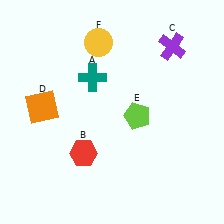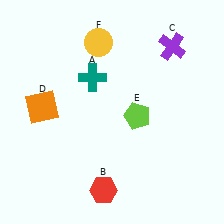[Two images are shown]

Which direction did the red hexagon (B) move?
The red hexagon (B) moved down.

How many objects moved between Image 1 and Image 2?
1 object moved between the two images.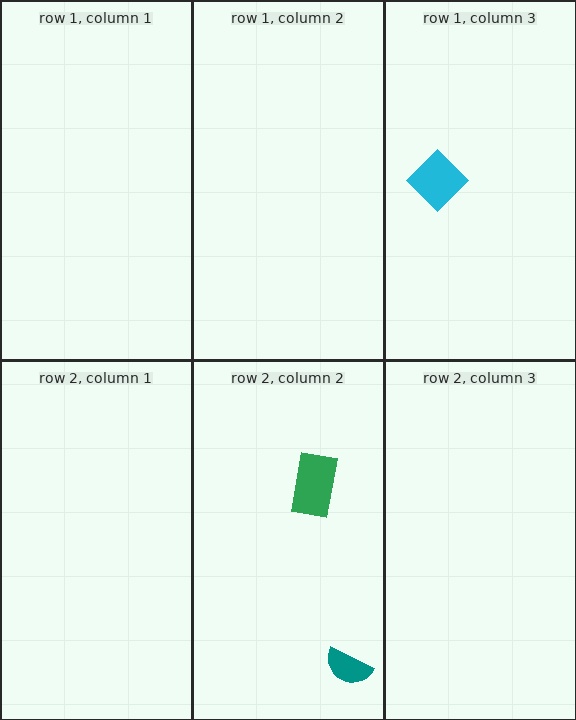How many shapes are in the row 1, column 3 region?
1.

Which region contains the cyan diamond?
The row 1, column 3 region.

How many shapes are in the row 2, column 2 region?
2.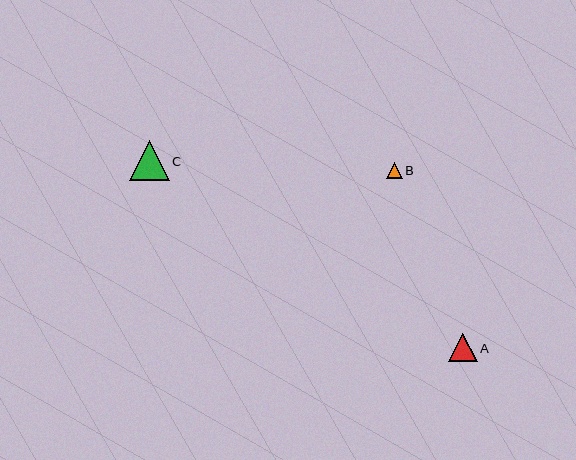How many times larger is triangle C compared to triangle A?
Triangle C is approximately 1.4 times the size of triangle A.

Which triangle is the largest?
Triangle C is the largest with a size of approximately 40 pixels.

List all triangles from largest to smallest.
From largest to smallest: C, A, B.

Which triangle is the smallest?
Triangle B is the smallest with a size of approximately 16 pixels.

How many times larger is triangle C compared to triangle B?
Triangle C is approximately 2.5 times the size of triangle B.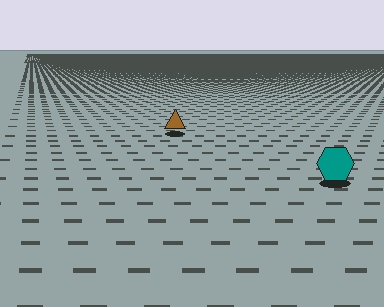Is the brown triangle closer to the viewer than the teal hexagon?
No. The teal hexagon is closer — you can tell from the texture gradient: the ground texture is coarser near it.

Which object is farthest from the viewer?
The brown triangle is farthest from the viewer. It appears smaller and the ground texture around it is denser.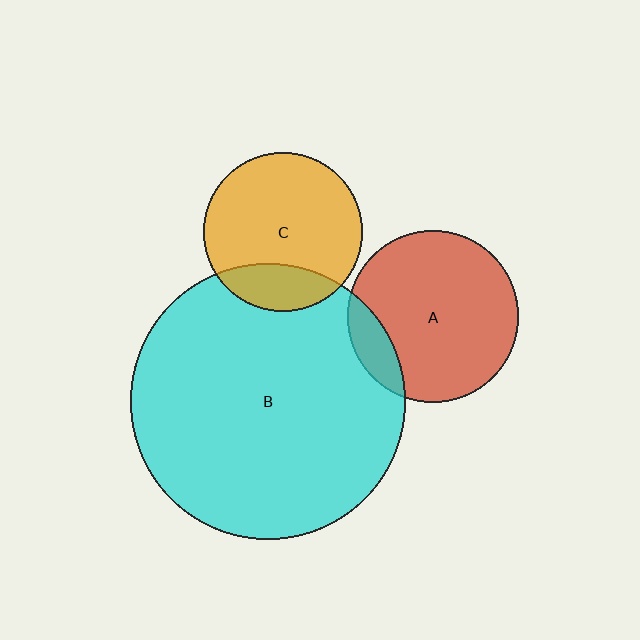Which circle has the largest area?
Circle B (cyan).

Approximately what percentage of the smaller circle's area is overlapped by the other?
Approximately 15%.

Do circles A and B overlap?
Yes.